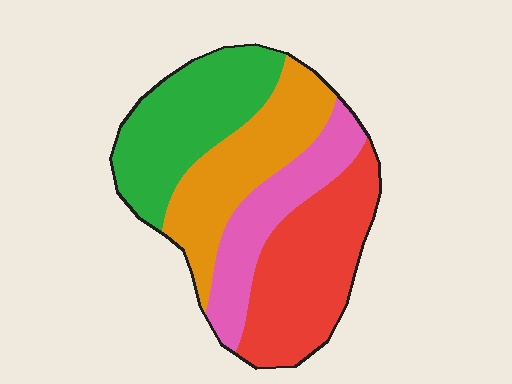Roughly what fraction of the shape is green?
Green covers around 25% of the shape.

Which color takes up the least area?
Pink, at roughly 20%.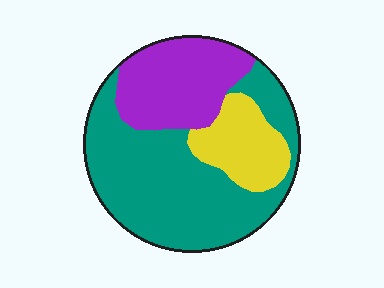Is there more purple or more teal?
Teal.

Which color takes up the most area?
Teal, at roughly 55%.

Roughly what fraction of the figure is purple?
Purple covers about 25% of the figure.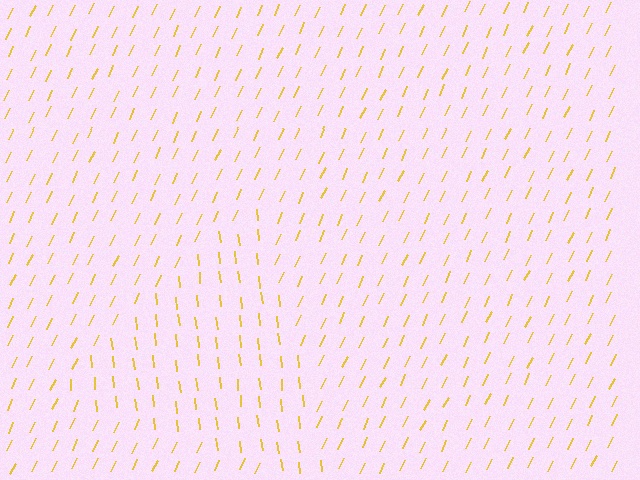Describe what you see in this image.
The image is filled with small yellow line segments. A triangle region in the image has lines oriented differently from the surrounding lines, creating a visible texture boundary.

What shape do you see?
I see a triangle.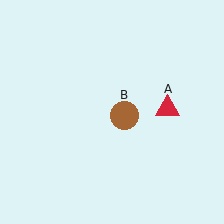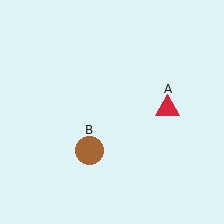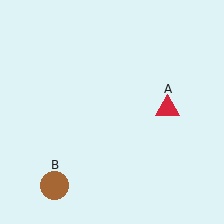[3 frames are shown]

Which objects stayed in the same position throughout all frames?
Red triangle (object A) remained stationary.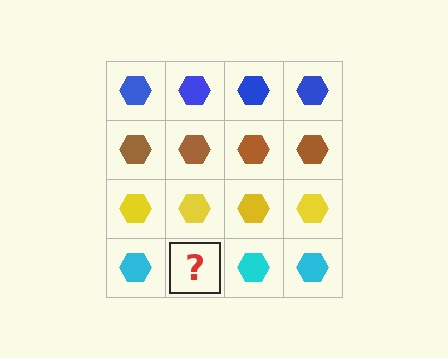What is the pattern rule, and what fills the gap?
The rule is that each row has a consistent color. The gap should be filled with a cyan hexagon.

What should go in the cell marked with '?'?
The missing cell should contain a cyan hexagon.